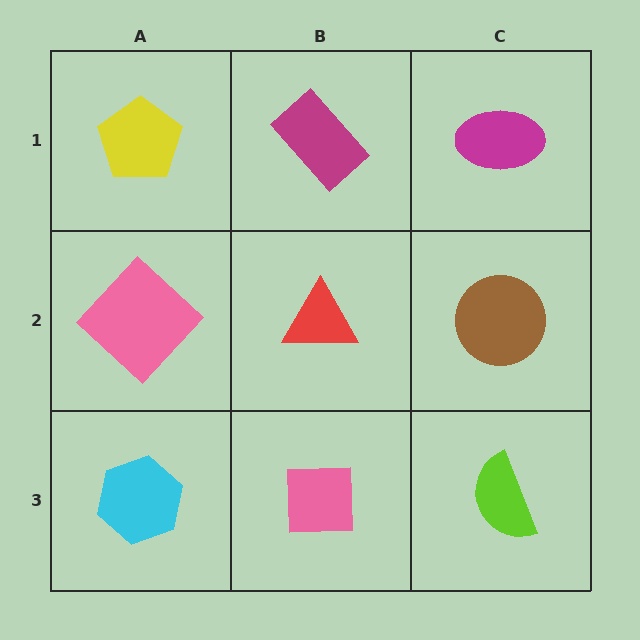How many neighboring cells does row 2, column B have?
4.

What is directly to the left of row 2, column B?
A pink diamond.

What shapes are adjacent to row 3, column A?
A pink diamond (row 2, column A), a pink square (row 3, column B).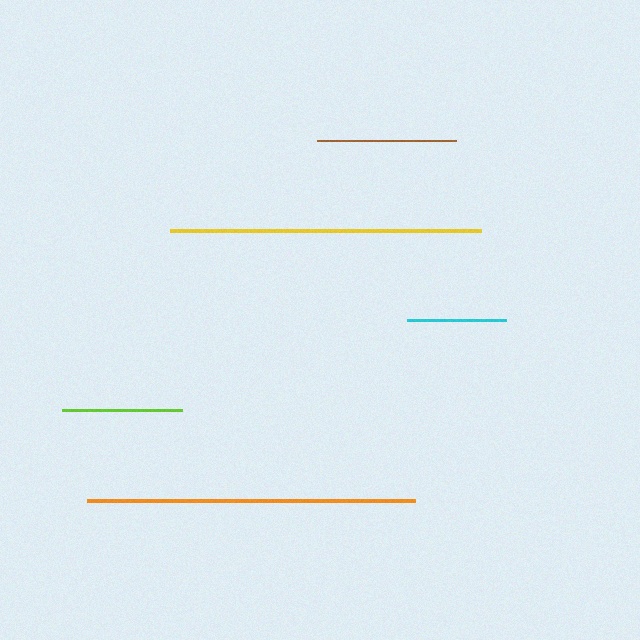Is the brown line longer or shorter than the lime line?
The brown line is longer than the lime line.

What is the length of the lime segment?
The lime segment is approximately 120 pixels long.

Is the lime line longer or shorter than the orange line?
The orange line is longer than the lime line.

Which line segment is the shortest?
The cyan line is the shortest at approximately 99 pixels.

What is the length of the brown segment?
The brown segment is approximately 139 pixels long.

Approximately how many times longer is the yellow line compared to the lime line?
The yellow line is approximately 2.6 times the length of the lime line.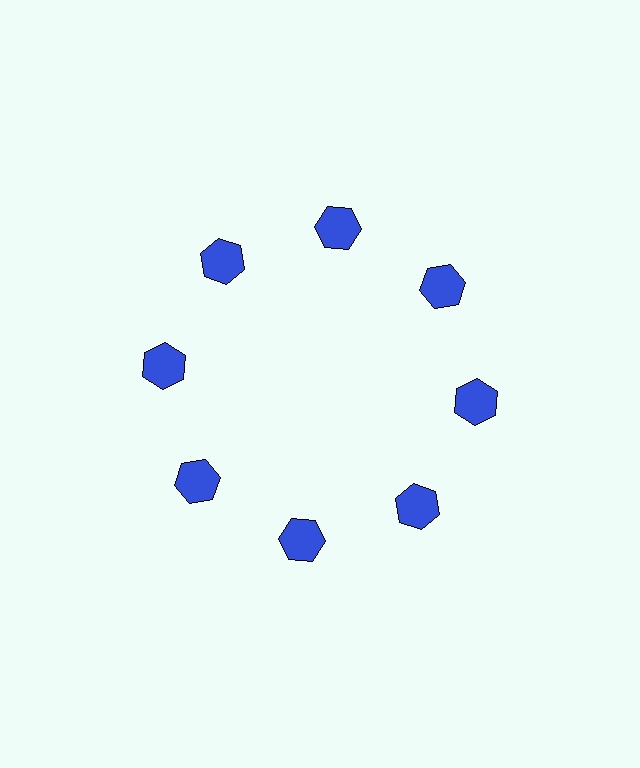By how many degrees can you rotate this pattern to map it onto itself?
The pattern maps onto itself every 45 degrees of rotation.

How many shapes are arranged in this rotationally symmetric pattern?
There are 8 shapes, arranged in 8 groups of 1.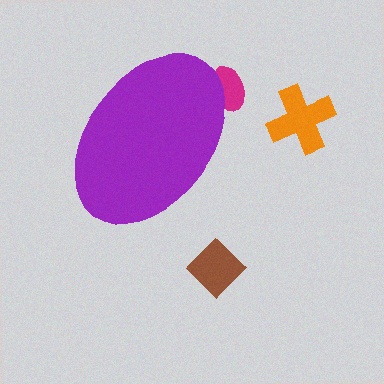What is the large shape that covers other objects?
A purple ellipse.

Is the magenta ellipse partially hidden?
Yes, the magenta ellipse is partially hidden behind the purple ellipse.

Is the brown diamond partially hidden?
No, the brown diamond is fully visible.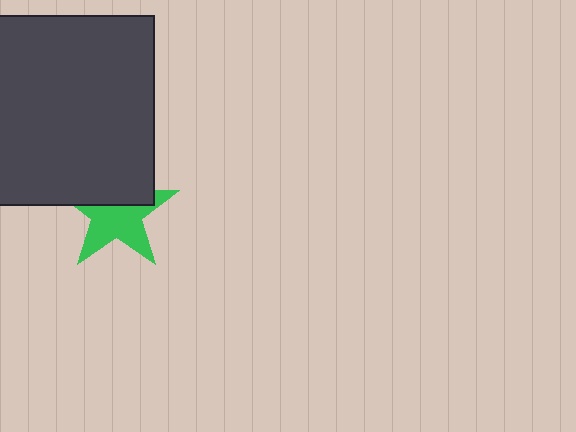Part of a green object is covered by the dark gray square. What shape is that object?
It is a star.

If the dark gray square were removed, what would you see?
You would see the complete green star.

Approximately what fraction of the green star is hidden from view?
Roughly 42% of the green star is hidden behind the dark gray square.